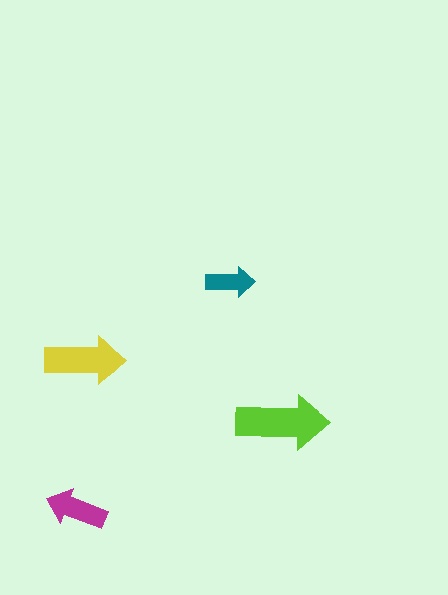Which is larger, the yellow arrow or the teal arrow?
The yellow one.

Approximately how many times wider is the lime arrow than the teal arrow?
About 2 times wider.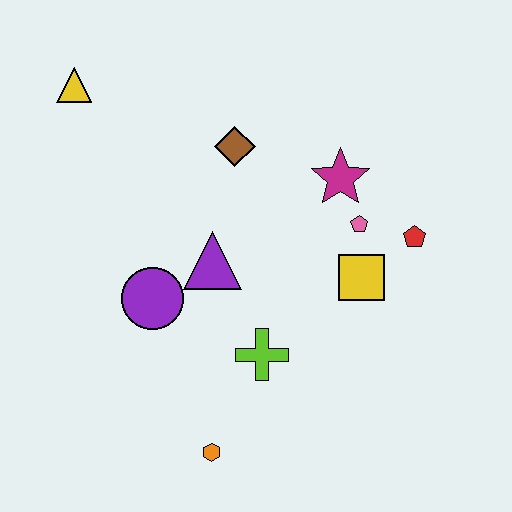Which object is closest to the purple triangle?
The purple circle is closest to the purple triangle.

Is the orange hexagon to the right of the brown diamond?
No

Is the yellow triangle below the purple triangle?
No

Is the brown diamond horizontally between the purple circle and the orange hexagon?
No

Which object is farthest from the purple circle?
The red pentagon is farthest from the purple circle.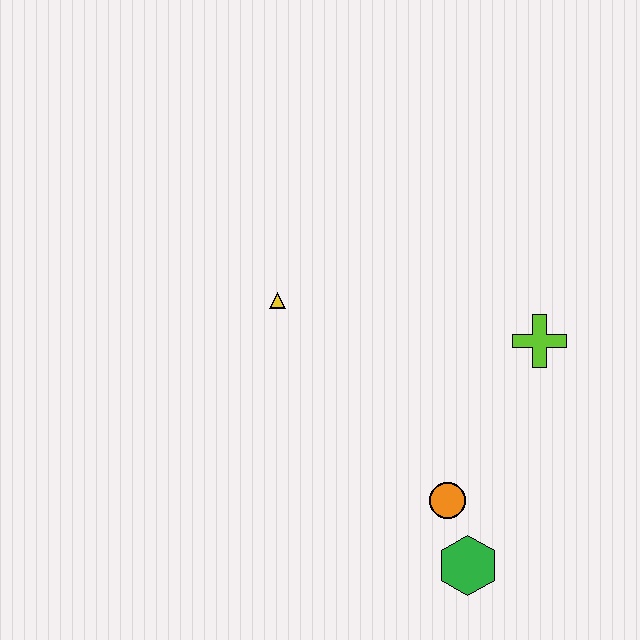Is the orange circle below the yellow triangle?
Yes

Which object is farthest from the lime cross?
The yellow triangle is farthest from the lime cross.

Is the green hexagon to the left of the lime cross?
Yes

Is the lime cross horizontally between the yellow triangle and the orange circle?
No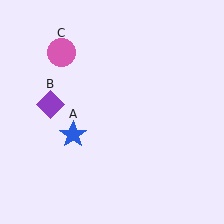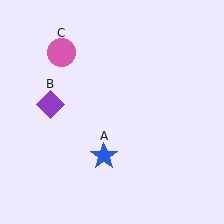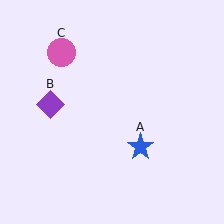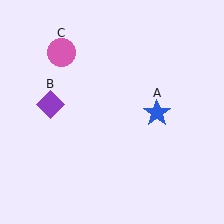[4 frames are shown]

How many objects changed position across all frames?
1 object changed position: blue star (object A).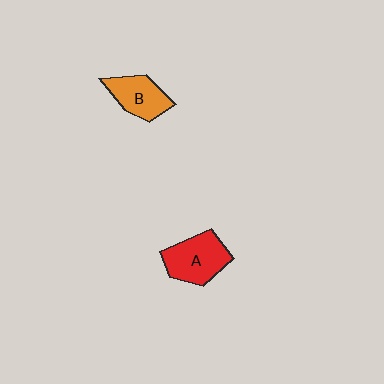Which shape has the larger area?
Shape A (red).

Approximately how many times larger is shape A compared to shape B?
Approximately 1.2 times.